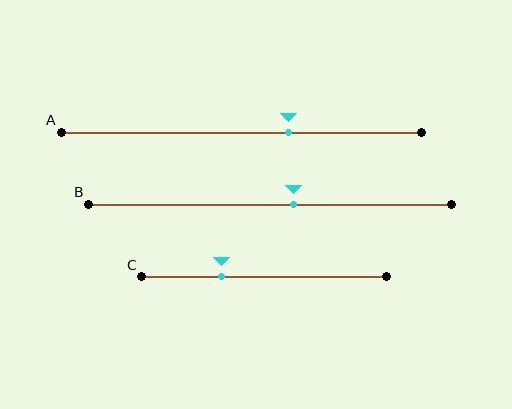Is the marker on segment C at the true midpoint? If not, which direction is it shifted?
No, the marker on segment C is shifted to the left by about 18% of the segment length.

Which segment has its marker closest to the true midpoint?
Segment B has its marker closest to the true midpoint.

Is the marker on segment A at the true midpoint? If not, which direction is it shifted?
No, the marker on segment A is shifted to the right by about 13% of the segment length.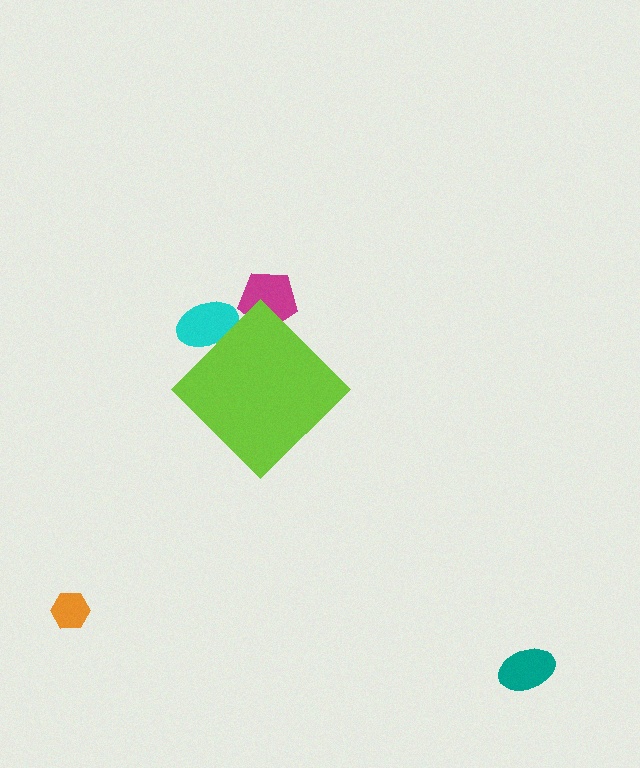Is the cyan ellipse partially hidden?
Yes, the cyan ellipse is partially hidden behind the lime diamond.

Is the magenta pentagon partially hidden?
Yes, the magenta pentagon is partially hidden behind the lime diamond.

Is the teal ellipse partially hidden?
No, the teal ellipse is fully visible.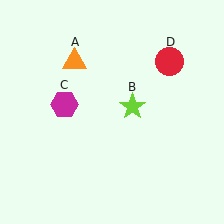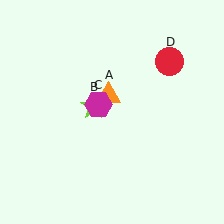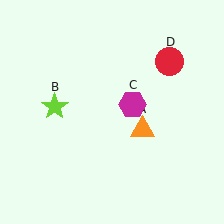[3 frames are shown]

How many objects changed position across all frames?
3 objects changed position: orange triangle (object A), lime star (object B), magenta hexagon (object C).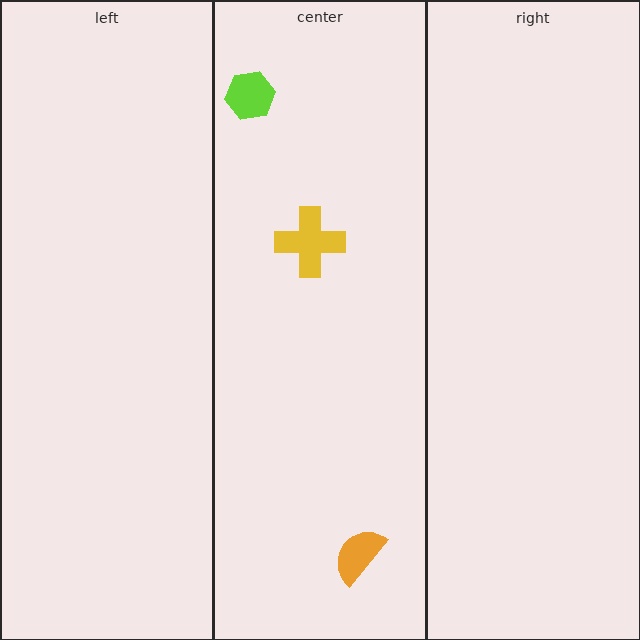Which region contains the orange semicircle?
The center region.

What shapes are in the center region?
The lime hexagon, the orange semicircle, the yellow cross.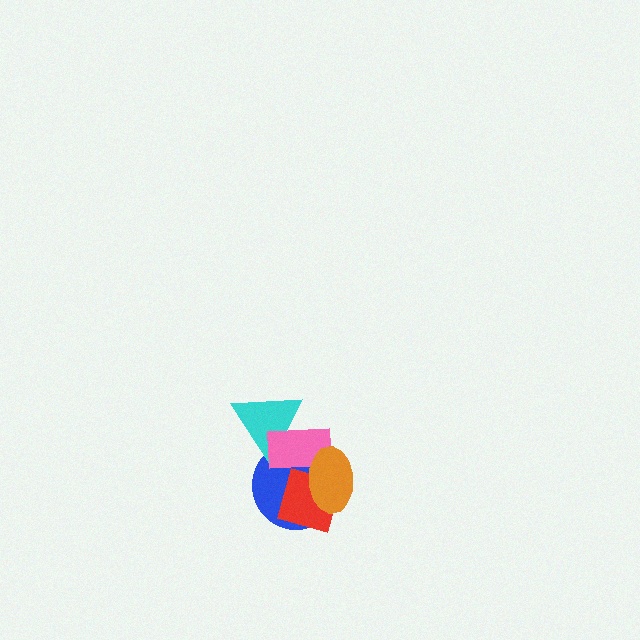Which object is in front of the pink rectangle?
The orange ellipse is in front of the pink rectangle.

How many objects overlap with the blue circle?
4 objects overlap with the blue circle.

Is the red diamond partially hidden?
Yes, it is partially covered by another shape.